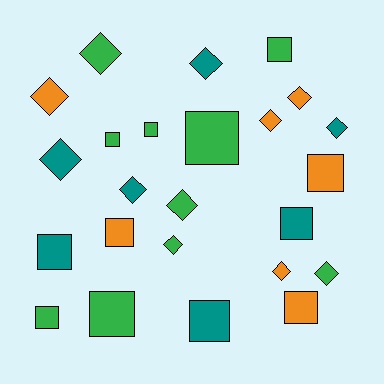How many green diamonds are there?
There are 4 green diamonds.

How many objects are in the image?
There are 24 objects.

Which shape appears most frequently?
Diamond, with 12 objects.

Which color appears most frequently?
Green, with 10 objects.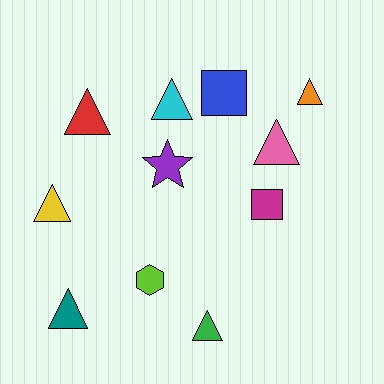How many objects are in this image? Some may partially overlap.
There are 11 objects.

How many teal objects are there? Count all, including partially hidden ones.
There is 1 teal object.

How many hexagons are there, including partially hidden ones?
There is 1 hexagon.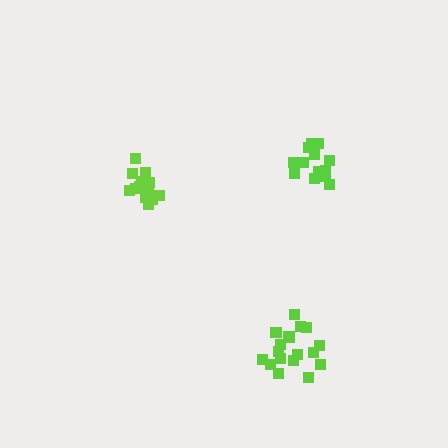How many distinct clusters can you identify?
There are 3 distinct clusters.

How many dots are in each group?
Group 1: 17 dots, Group 2: 13 dots, Group 3: 14 dots (44 total).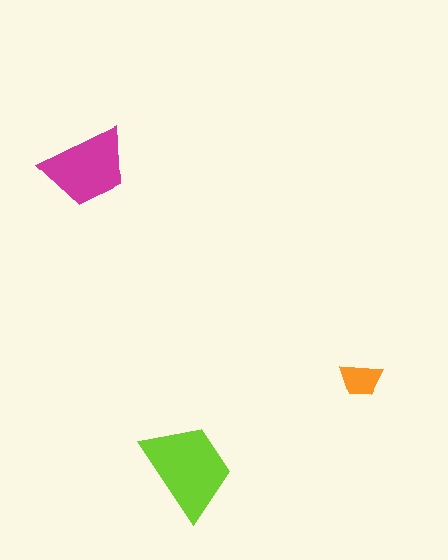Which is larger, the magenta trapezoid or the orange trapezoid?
The magenta one.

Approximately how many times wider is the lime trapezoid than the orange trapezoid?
About 2.5 times wider.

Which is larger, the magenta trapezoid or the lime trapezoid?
The lime one.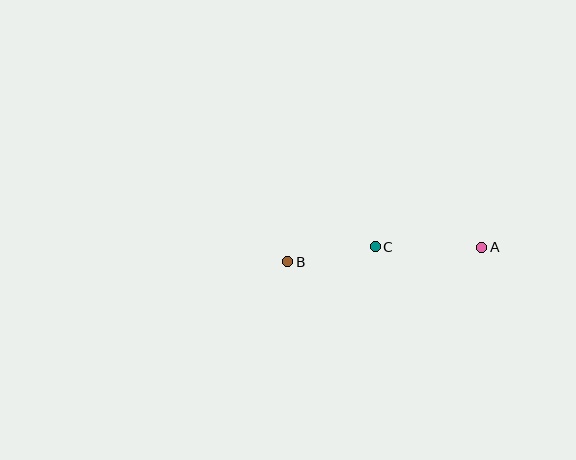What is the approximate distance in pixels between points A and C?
The distance between A and C is approximately 106 pixels.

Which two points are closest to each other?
Points B and C are closest to each other.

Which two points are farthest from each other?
Points A and B are farthest from each other.